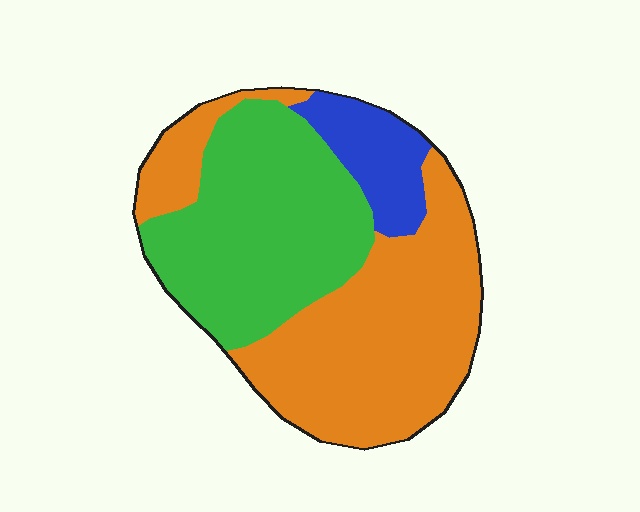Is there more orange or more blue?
Orange.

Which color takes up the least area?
Blue, at roughly 10%.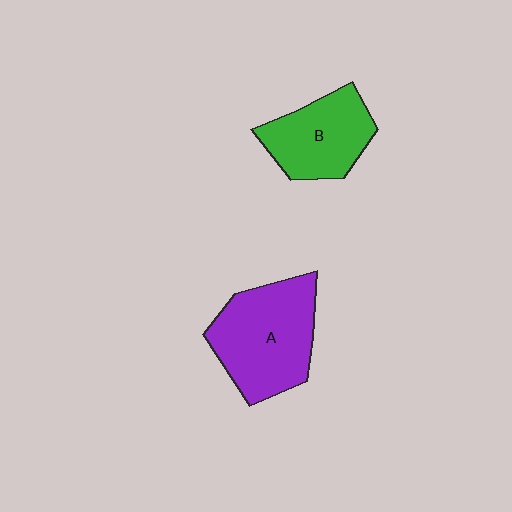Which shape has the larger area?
Shape A (purple).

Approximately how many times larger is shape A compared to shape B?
Approximately 1.4 times.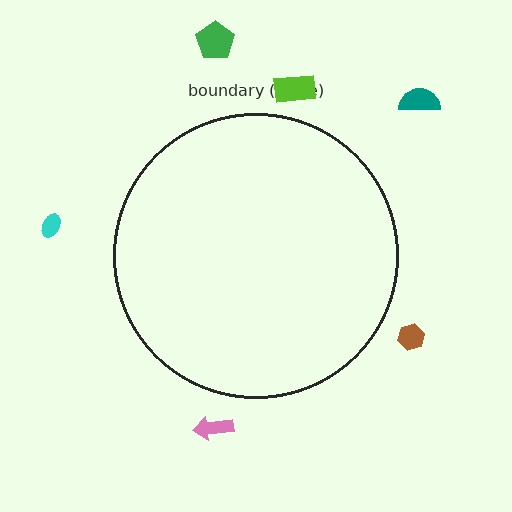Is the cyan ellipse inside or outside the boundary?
Outside.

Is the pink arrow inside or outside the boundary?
Outside.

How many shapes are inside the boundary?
0 inside, 6 outside.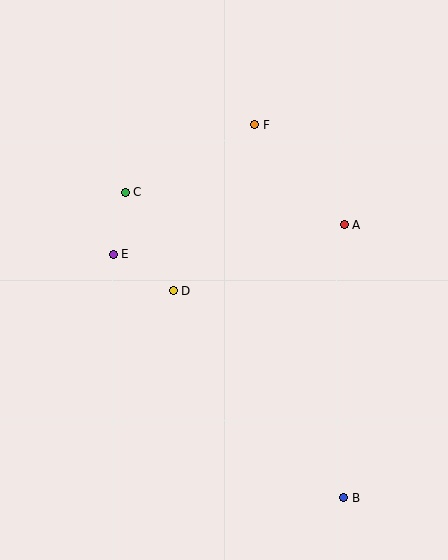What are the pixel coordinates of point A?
Point A is at (344, 225).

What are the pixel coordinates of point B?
Point B is at (344, 498).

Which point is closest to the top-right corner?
Point F is closest to the top-right corner.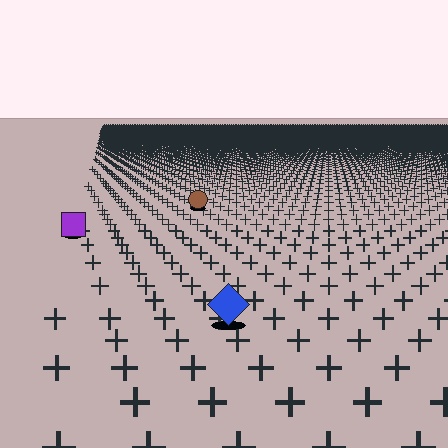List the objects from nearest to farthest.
From nearest to farthest: the blue diamond, the purple square, the brown circle.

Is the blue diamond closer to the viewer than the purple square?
Yes. The blue diamond is closer — you can tell from the texture gradient: the ground texture is coarser near it.